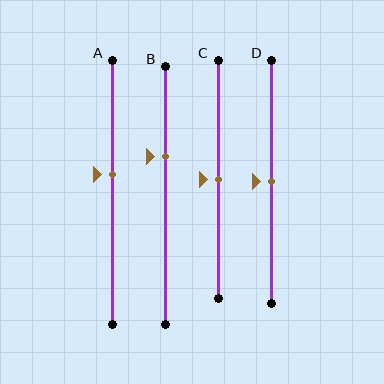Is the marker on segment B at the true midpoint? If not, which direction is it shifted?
No, the marker on segment B is shifted upward by about 15% of the segment length.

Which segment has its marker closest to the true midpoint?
Segment C has its marker closest to the true midpoint.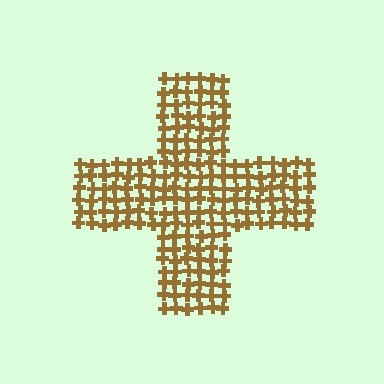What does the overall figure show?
The overall figure shows a cross.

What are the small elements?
The small elements are crosses.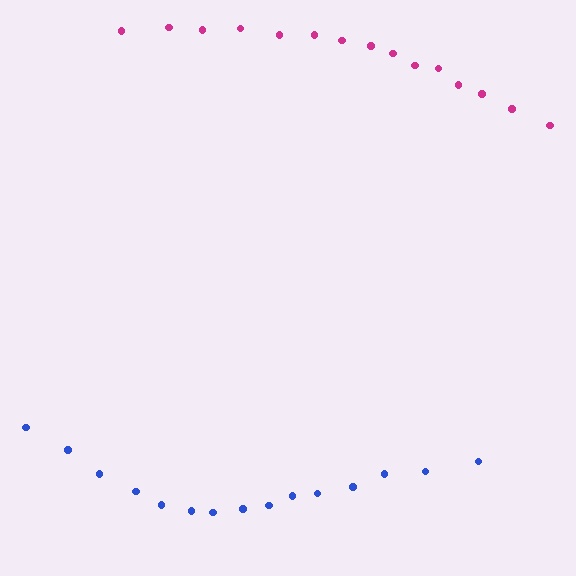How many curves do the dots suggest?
There are 2 distinct paths.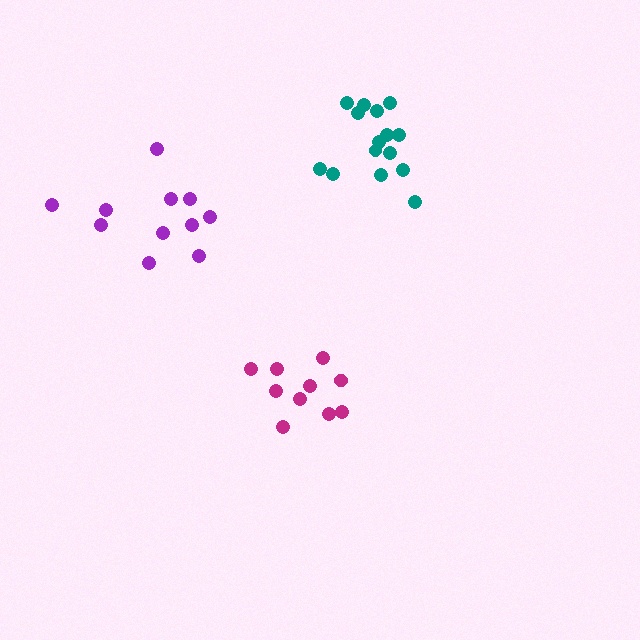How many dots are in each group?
Group 1: 10 dots, Group 2: 11 dots, Group 3: 15 dots (36 total).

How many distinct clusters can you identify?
There are 3 distinct clusters.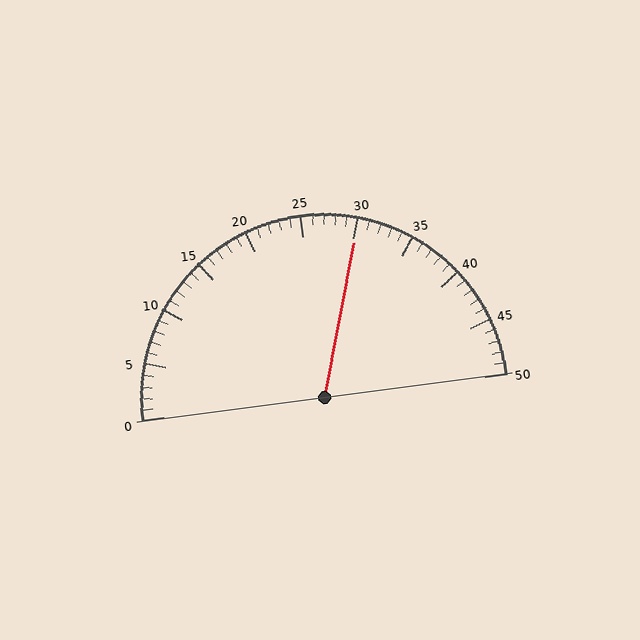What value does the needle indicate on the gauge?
The needle indicates approximately 30.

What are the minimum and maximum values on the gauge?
The gauge ranges from 0 to 50.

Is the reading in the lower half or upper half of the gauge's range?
The reading is in the upper half of the range (0 to 50).